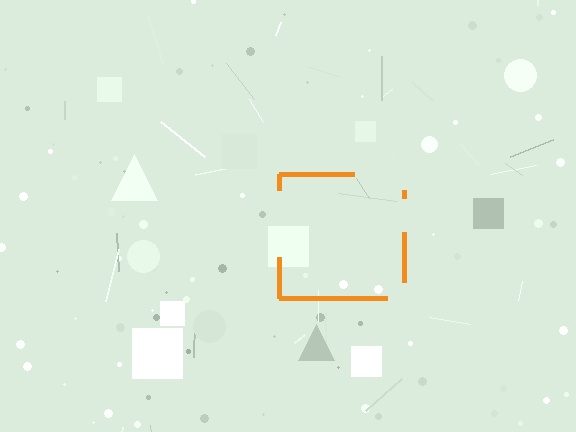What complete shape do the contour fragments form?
The contour fragments form a square.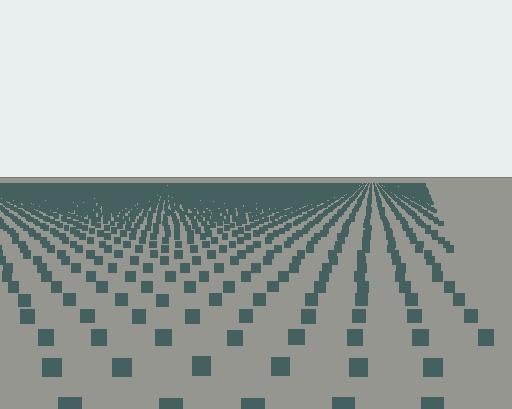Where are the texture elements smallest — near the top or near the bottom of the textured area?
Near the top.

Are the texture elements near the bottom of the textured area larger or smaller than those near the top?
Larger. Near the bottom, elements are closer to the viewer and appear at a bigger on-screen size.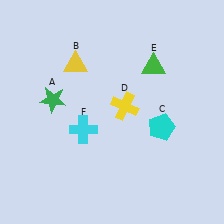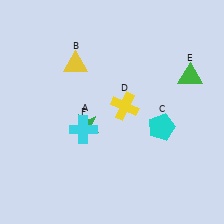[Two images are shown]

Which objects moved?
The objects that moved are: the green star (A), the green triangle (E).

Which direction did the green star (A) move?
The green star (A) moved right.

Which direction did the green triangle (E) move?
The green triangle (E) moved right.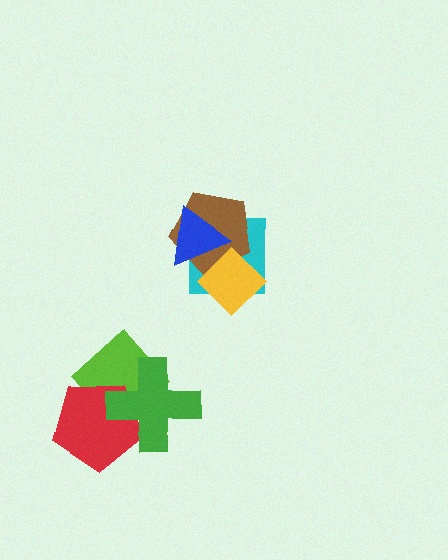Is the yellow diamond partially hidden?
No, no other shape covers it.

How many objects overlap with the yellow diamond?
3 objects overlap with the yellow diamond.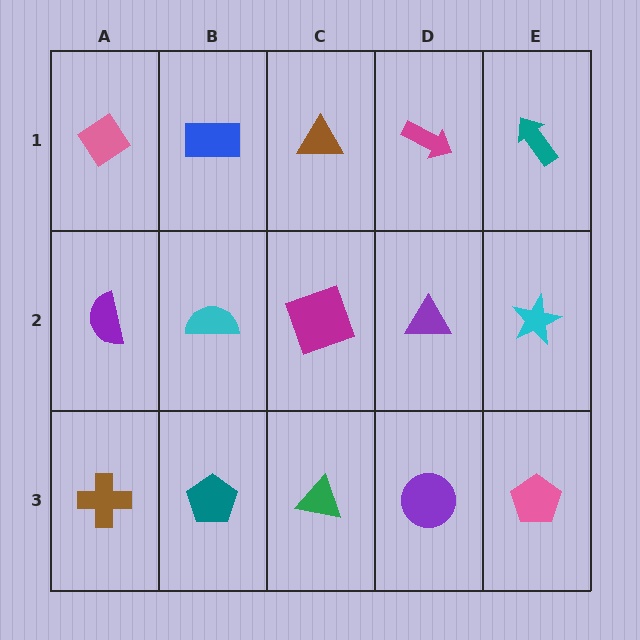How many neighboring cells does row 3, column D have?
3.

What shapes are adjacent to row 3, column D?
A purple triangle (row 2, column D), a green triangle (row 3, column C), a pink pentagon (row 3, column E).